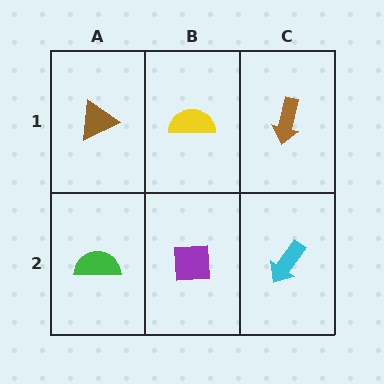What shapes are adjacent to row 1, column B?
A purple square (row 2, column B), a brown triangle (row 1, column A), a brown arrow (row 1, column C).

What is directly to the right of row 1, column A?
A yellow semicircle.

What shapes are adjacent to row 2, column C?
A brown arrow (row 1, column C), a purple square (row 2, column B).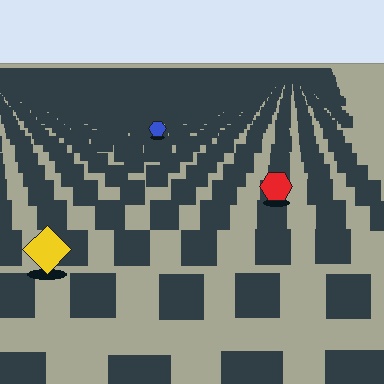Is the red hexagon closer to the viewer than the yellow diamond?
No. The yellow diamond is closer — you can tell from the texture gradient: the ground texture is coarser near it.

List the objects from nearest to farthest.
From nearest to farthest: the yellow diamond, the red hexagon, the blue hexagon.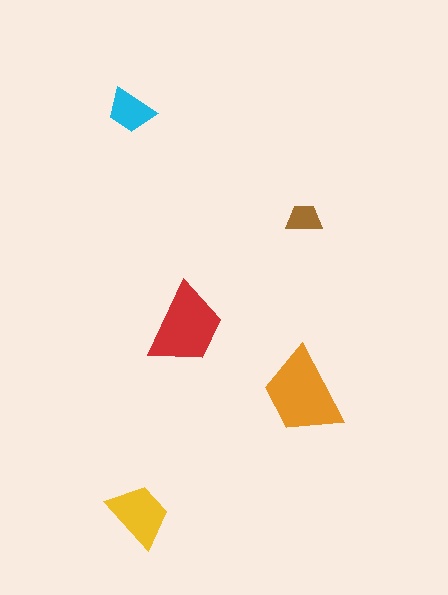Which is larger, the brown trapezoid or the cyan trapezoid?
The cyan one.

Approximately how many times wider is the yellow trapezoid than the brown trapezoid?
About 2 times wider.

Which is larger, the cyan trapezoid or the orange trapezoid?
The orange one.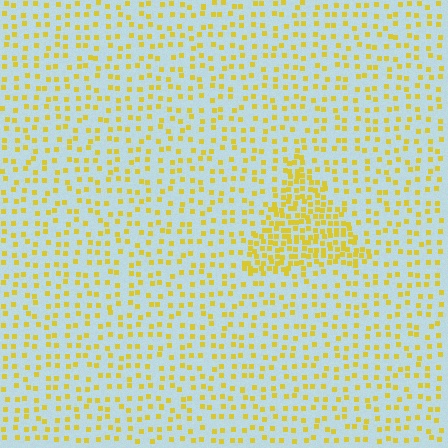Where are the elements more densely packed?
The elements are more densely packed inside the triangle boundary.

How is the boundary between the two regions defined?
The boundary is defined by a change in element density (approximately 2.4x ratio). All elements are the same color, size, and shape.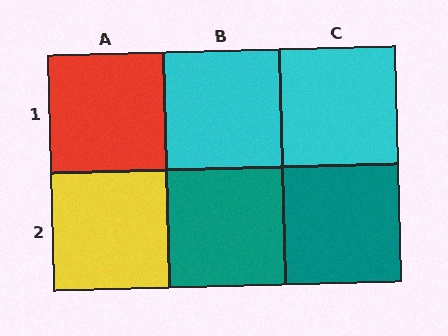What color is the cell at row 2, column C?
Teal.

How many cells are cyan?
2 cells are cyan.